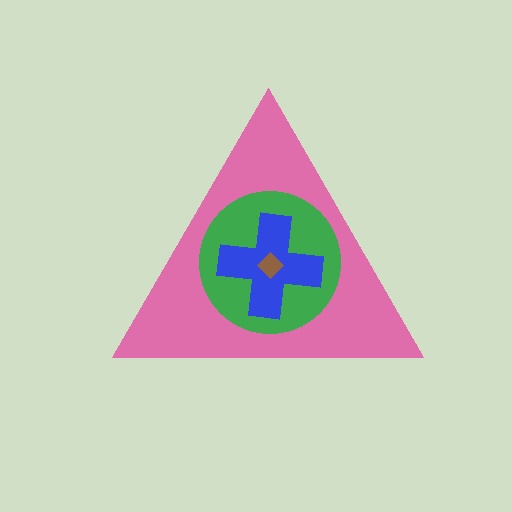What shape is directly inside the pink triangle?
The green circle.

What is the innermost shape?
The brown diamond.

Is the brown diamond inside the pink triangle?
Yes.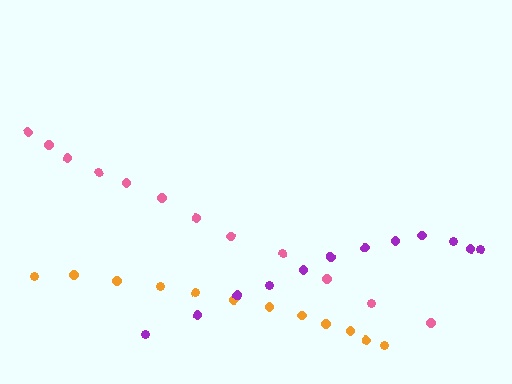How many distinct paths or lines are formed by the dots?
There are 3 distinct paths.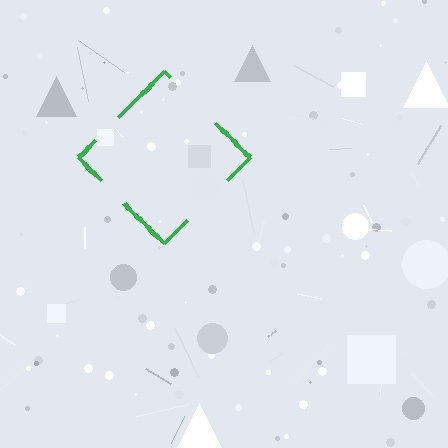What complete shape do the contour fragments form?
The contour fragments form a diamond.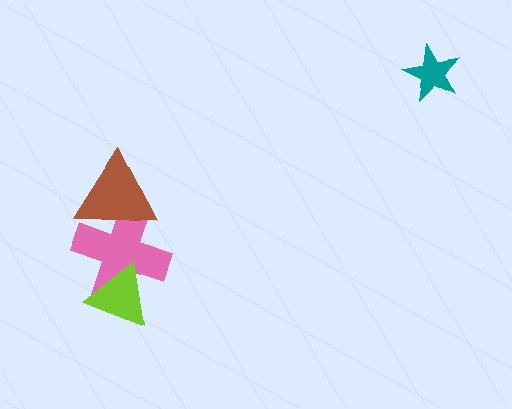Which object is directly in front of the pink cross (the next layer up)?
The brown triangle is directly in front of the pink cross.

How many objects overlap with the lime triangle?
1 object overlaps with the lime triangle.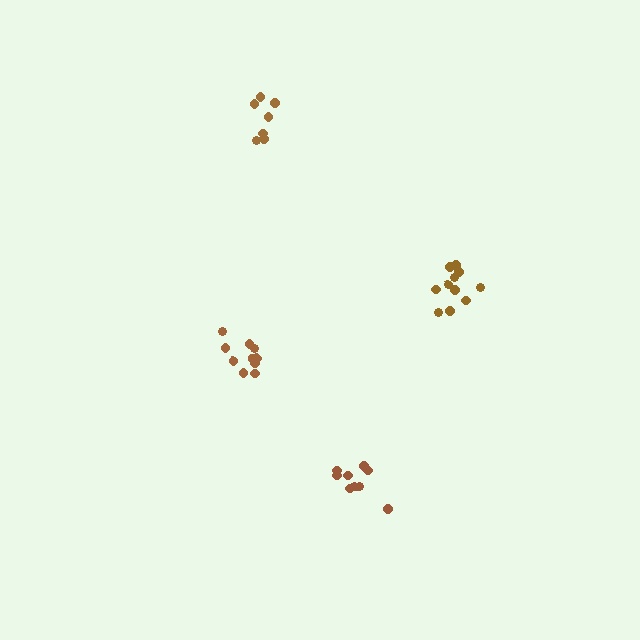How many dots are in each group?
Group 1: 7 dots, Group 2: 10 dots, Group 3: 9 dots, Group 4: 11 dots (37 total).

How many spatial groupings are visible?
There are 4 spatial groupings.